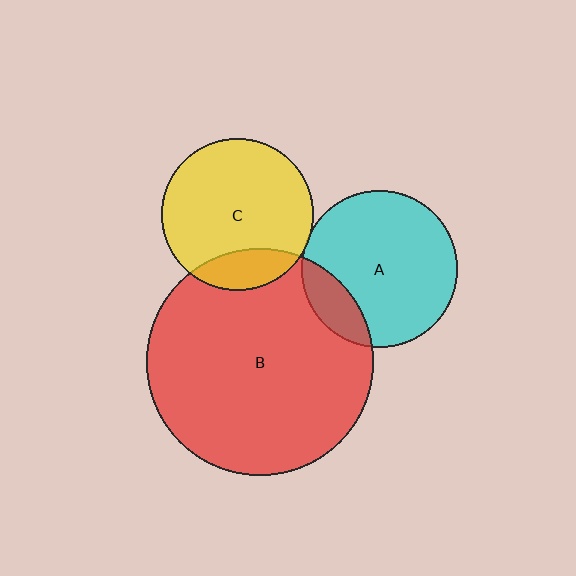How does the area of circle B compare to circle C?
Approximately 2.2 times.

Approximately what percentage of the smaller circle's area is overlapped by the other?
Approximately 15%.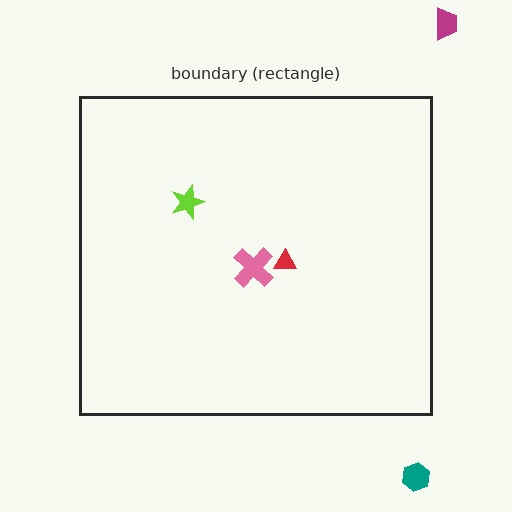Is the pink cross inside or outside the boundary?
Inside.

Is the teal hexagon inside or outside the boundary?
Outside.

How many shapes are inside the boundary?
3 inside, 2 outside.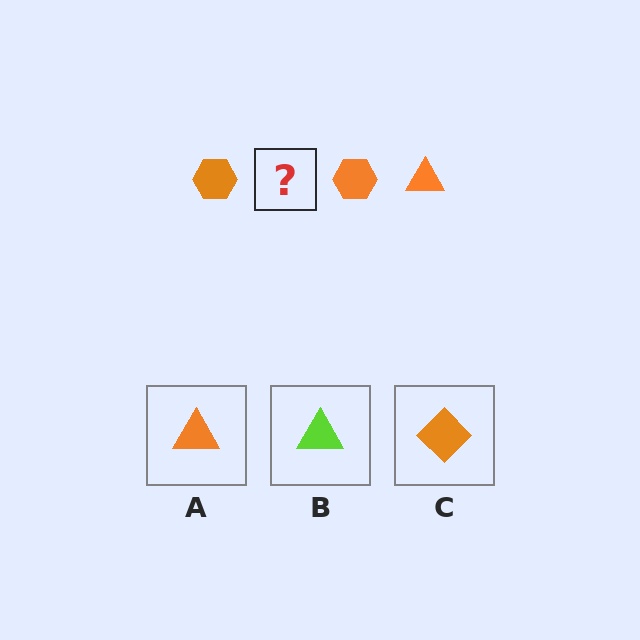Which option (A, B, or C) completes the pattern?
A.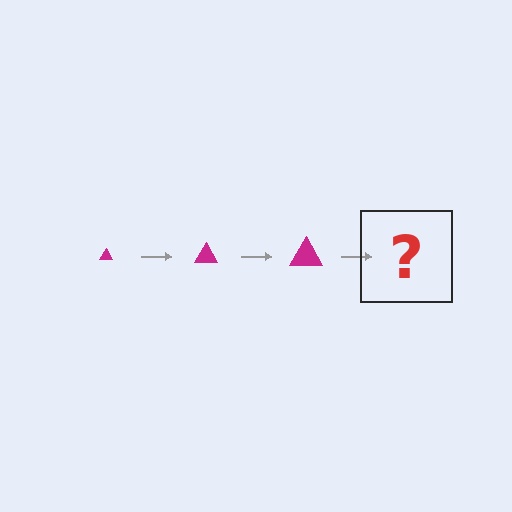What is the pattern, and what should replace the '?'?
The pattern is that the triangle gets progressively larger each step. The '?' should be a magenta triangle, larger than the previous one.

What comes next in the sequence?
The next element should be a magenta triangle, larger than the previous one.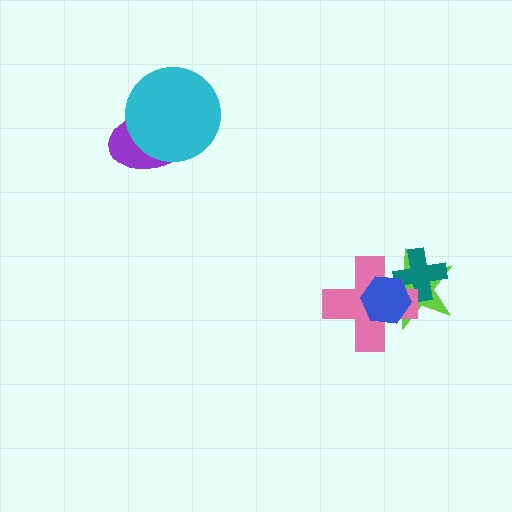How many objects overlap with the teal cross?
3 objects overlap with the teal cross.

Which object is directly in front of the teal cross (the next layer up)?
The pink cross is directly in front of the teal cross.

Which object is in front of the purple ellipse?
The cyan circle is in front of the purple ellipse.